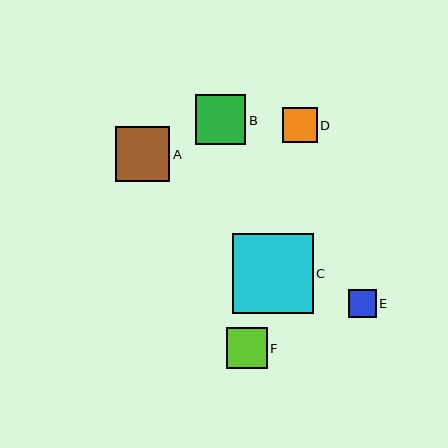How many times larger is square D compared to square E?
Square D is approximately 1.2 times the size of square E.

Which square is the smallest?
Square E is the smallest with a size of approximately 28 pixels.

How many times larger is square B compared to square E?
Square B is approximately 1.8 times the size of square E.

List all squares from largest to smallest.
From largest to smallest: C, A, B, F, D, E.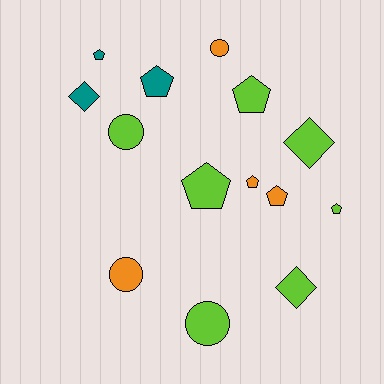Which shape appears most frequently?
Pentagon, with 7 objects.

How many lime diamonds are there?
There are 2 lime diamonds.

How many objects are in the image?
There are 14 objects.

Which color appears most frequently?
Lime, with 7 objects.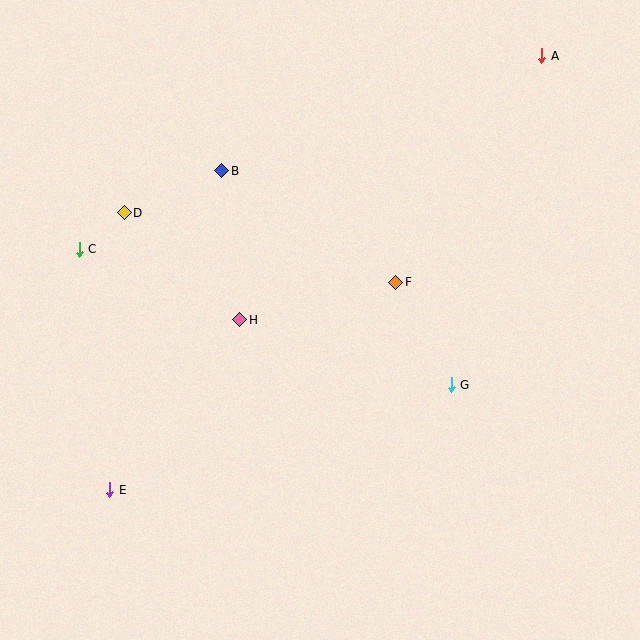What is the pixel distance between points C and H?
The distance between C and H is 175 pixels.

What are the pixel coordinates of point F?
Point F is at (396, 282).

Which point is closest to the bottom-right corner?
Point G is closest to the bottom-right corner.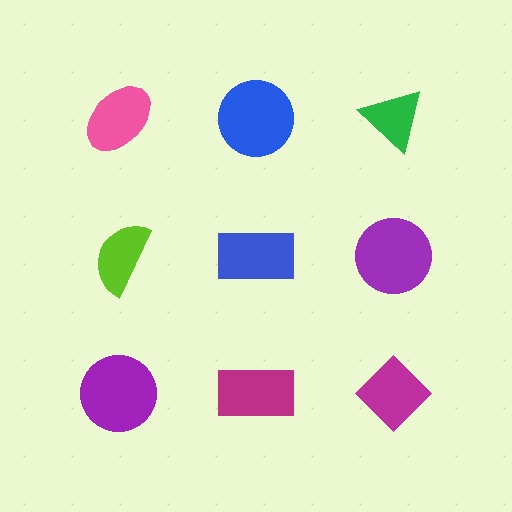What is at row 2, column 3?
A purple circle.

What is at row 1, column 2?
A blue circle.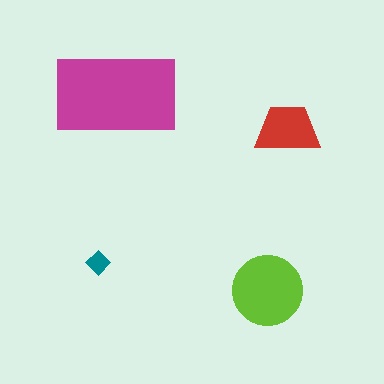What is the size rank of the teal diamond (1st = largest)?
4th.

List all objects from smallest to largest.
The teal diamond, the red trapezoid, the lime circle, the magenta rectangle.